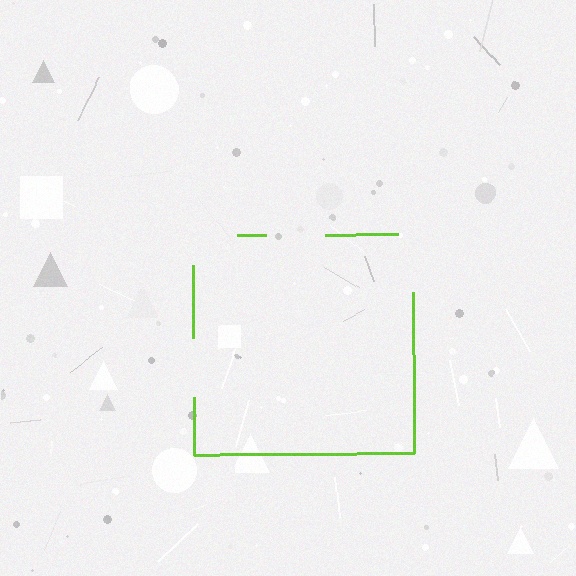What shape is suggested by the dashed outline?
The dashed outline suggests a square.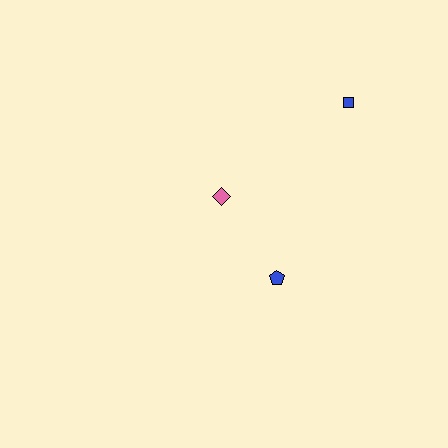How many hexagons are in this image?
There are no hexagons.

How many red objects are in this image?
There are no red objects.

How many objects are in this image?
There are 3 objects.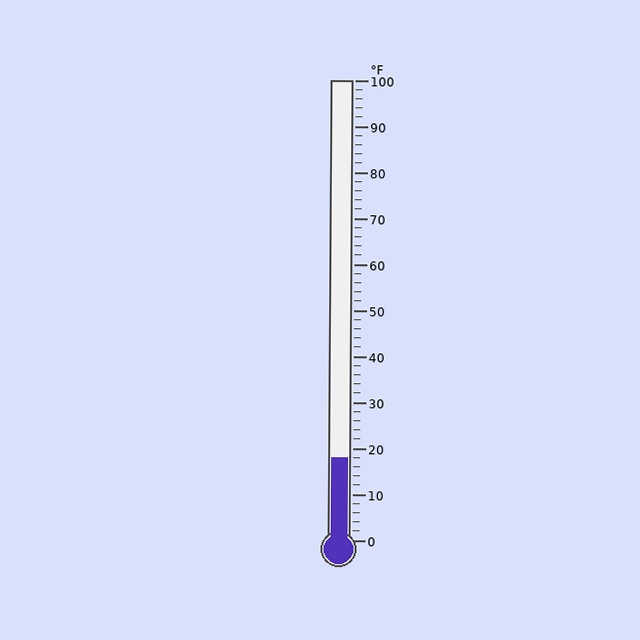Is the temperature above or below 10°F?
The temperature is above 10°F.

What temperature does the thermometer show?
The thermometer shows approximately 18°F.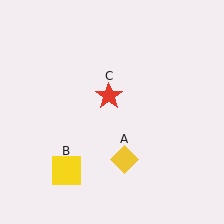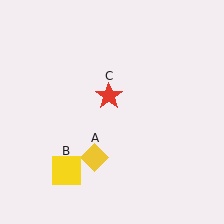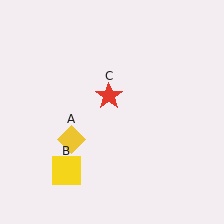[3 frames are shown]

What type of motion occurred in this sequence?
The yellow diamond (object A) rotated clockwise around the center of the scene.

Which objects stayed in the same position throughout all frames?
Yellow square (object B) and red star (object C) remained stationary.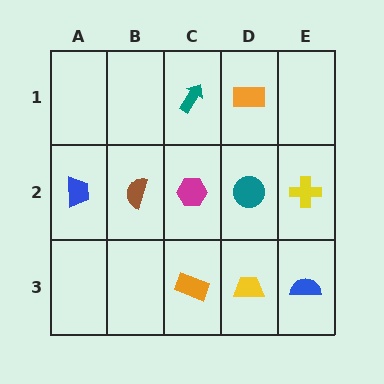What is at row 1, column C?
A teal arrow.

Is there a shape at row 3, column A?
No, that cell is empty.